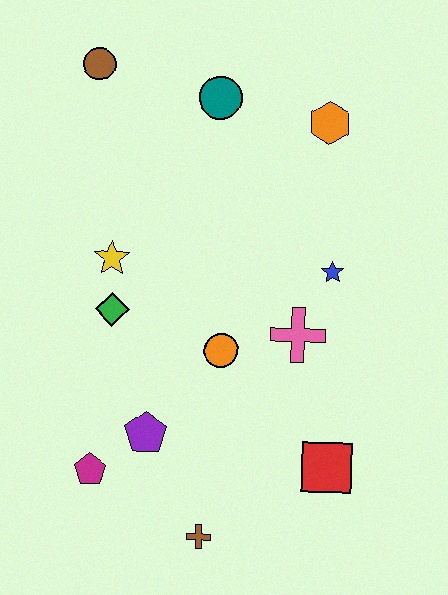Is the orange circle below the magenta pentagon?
No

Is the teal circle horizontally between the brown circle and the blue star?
Yes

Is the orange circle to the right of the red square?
No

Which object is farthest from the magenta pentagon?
The orange hexagon is farthest from the magenta pentagon.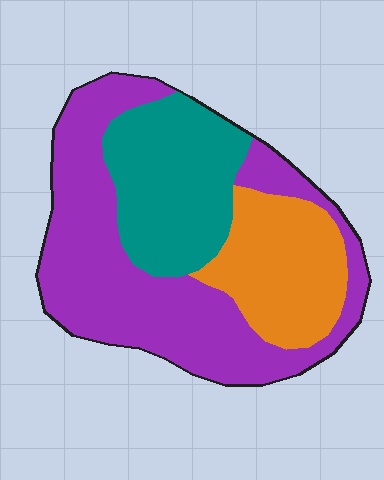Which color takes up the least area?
Orange, at roughly 20%.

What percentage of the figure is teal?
Teal takes up about one quarter (1/4) of the figure.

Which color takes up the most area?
Purple, at roughly 50%.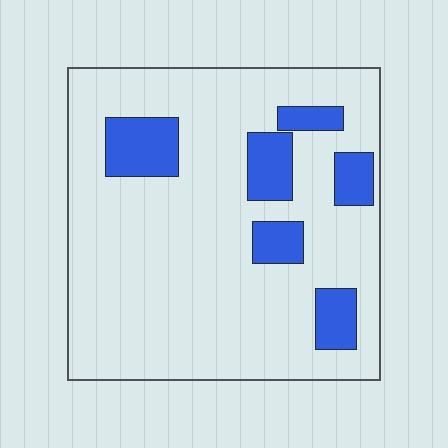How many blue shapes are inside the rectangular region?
6.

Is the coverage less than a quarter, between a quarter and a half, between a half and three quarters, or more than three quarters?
Less than a quarter.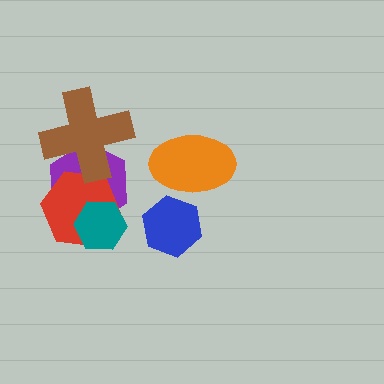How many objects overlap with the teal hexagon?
2 objects overlap with the teal hexagon.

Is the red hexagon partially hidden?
Yes, it is partially covered by another shape.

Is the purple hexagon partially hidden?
Yes, it is partially covered by another shape.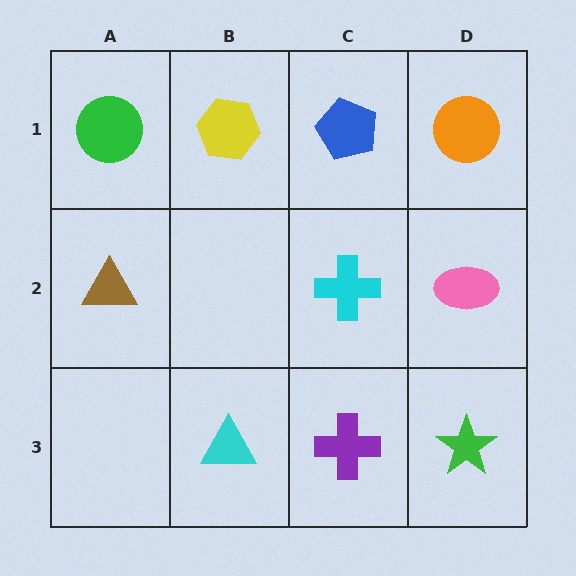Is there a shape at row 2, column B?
No, that cell is empty.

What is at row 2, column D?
A pink ellipse.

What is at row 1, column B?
A yellow hexagon.